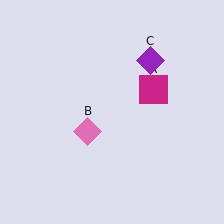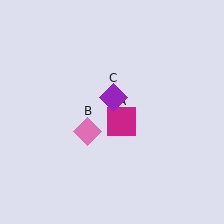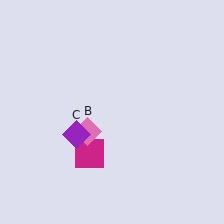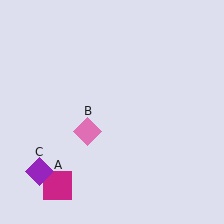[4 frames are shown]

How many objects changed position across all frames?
2 objects changed position: magenta square (object A), purple diamond (object C).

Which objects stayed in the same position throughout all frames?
Pink diamond (object B) remained stationary.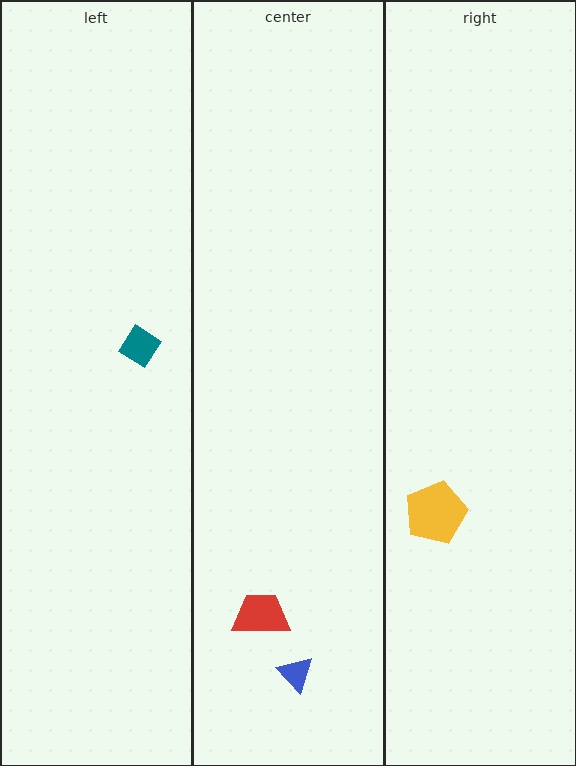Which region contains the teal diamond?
The left region.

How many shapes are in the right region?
1.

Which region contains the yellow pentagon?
The right region.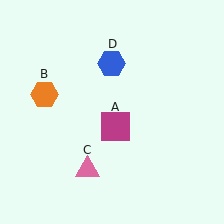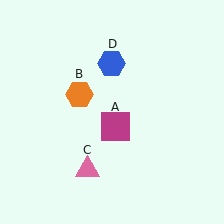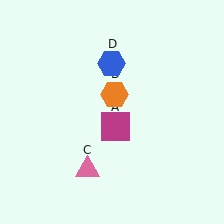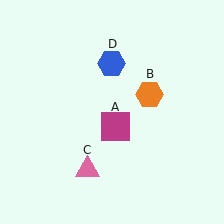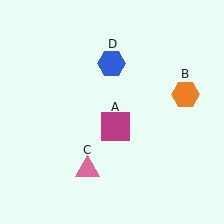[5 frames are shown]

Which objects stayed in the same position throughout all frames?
Magenta square (object A) and pink triangle (object C) and blue hexagon (object D) remained stationary.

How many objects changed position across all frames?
1 object changed position: orange hexagon (object B).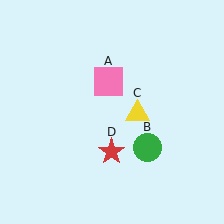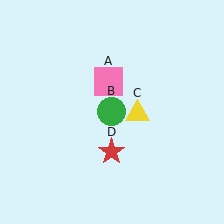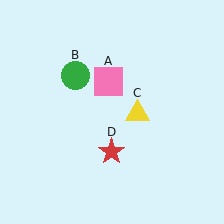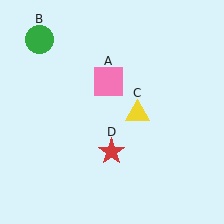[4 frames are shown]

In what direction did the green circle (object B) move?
The green circle (object B) moved up and to the left.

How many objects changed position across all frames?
1 object changed position: green circle (object B).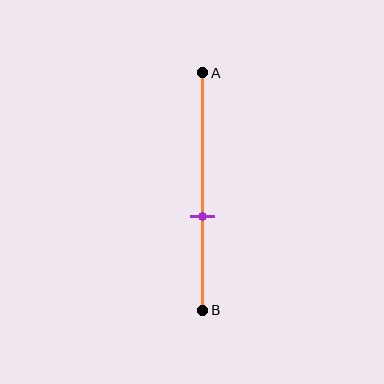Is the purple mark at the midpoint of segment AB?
No, the mark is at about 60% from A, not at the 50% midpoint.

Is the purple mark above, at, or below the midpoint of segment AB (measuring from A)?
The purple mark is below the midpoint of segment AB.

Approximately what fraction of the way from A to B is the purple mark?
The purple mark is approximately 60% of the way from A to B.